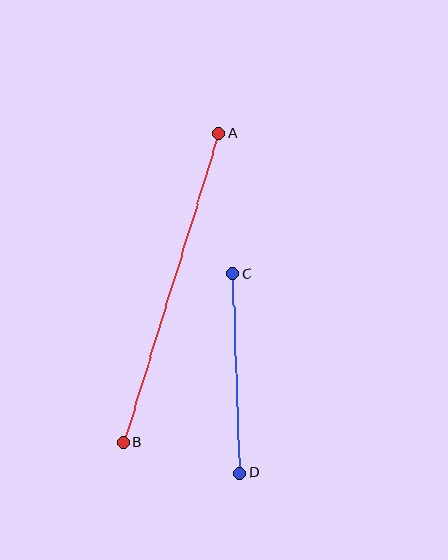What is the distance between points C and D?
The distance is approximately 200 pixels.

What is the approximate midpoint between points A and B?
The midpoint is at approximately (171, 288) pixels.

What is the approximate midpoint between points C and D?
The midpoint is at approximately (236, 373) pixels.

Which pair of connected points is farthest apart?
Points A and B are farthest apart.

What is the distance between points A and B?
The distance is approximately 323 pixels.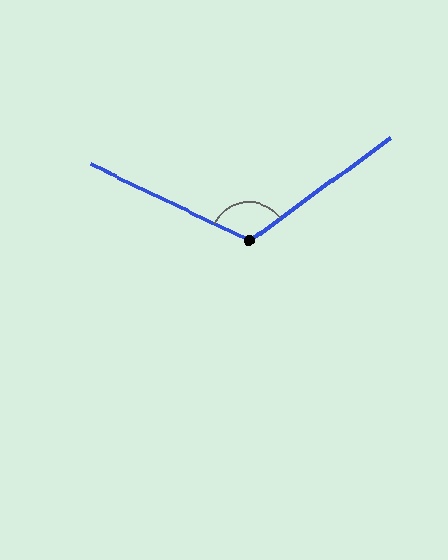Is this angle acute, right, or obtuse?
It is obtuse.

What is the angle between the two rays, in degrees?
Approximately 118 degrees.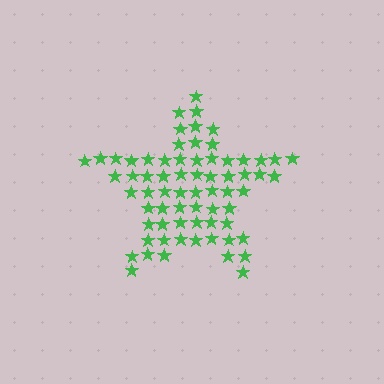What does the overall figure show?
The overall figure shows a star.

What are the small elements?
The small elements are stars.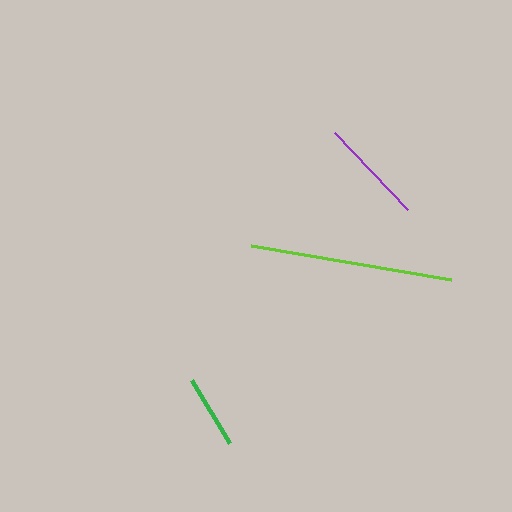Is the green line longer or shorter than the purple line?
The purple line is longer than the green line.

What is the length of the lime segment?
The lime segment is approximately 203 pixels long.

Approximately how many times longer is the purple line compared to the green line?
The purple line is approximately 1.4 times the length of the green line.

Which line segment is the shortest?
The green line is the shortest at approximately 74 pixels.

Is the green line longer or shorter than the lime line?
The lime line is longer than the green line.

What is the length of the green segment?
The green segment is approximately 74 pixels long.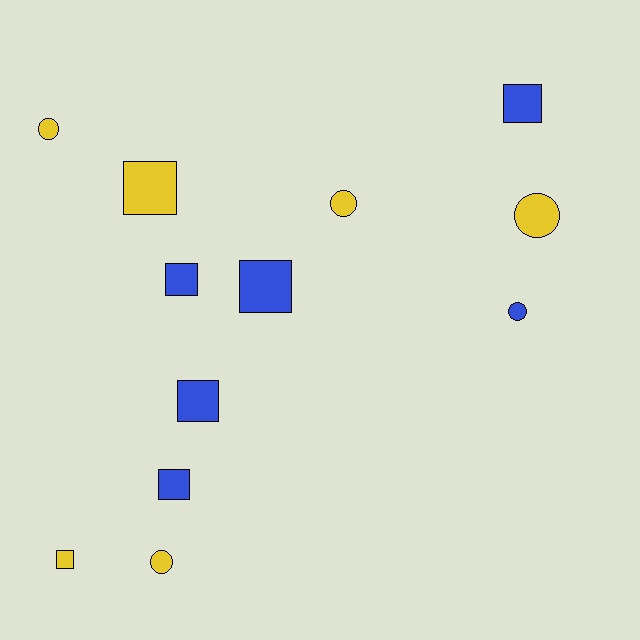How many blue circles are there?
There is 1 blue circle.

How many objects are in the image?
There are 12 objects.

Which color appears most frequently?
Yellow, with 6 objects.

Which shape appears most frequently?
Square, with 7 objects.